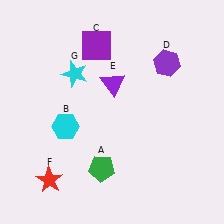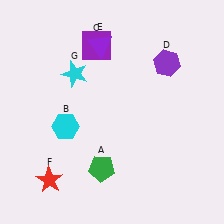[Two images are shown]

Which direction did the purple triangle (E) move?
The purple triangle (E) moved up.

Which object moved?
The purple triangle (E) moved up.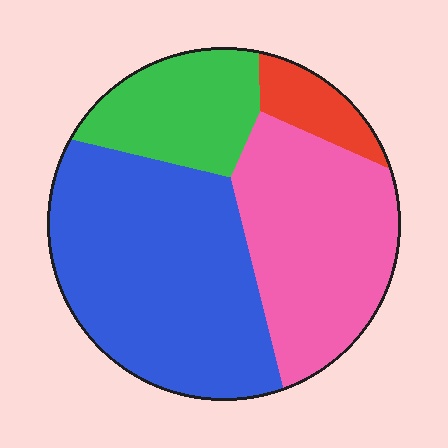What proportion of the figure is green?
Green takes up about one sixth (1/6) of the figure.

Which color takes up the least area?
Red, at roughly 5%.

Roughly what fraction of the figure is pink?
Pink takes up between a quarter and a half of the figure.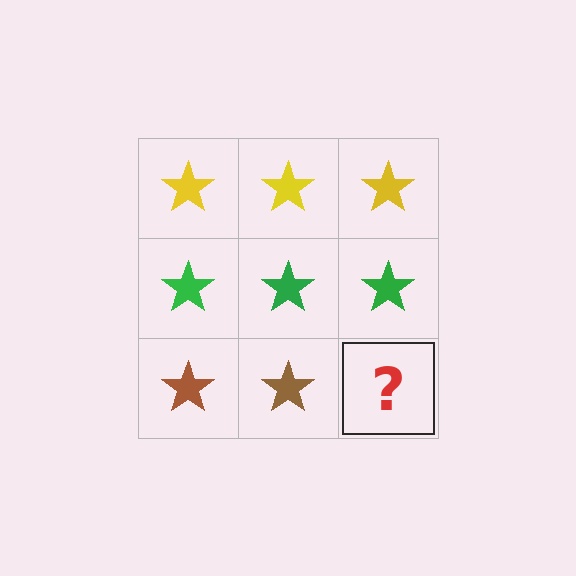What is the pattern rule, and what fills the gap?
The rule is that each row has a consistent color. The gap should be filled with a brown star.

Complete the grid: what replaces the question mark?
The question mark should be replaced with a brown star.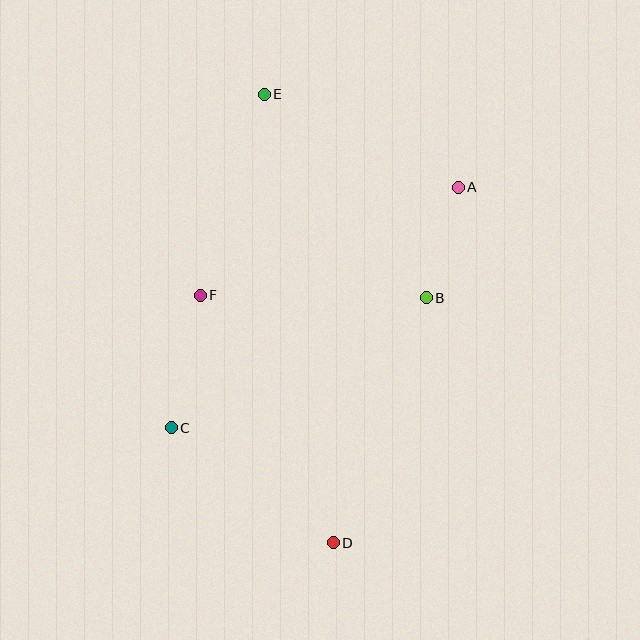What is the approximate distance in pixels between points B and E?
The distance between B and E is approximately 260 pixels.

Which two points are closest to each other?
Points A and B are closest to each other.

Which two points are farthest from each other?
Points D and E are farthest from each other.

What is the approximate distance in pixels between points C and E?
The distance between C and E is approximately 346 pixels.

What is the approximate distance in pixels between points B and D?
The distance between B and D is approximately 262 pixels.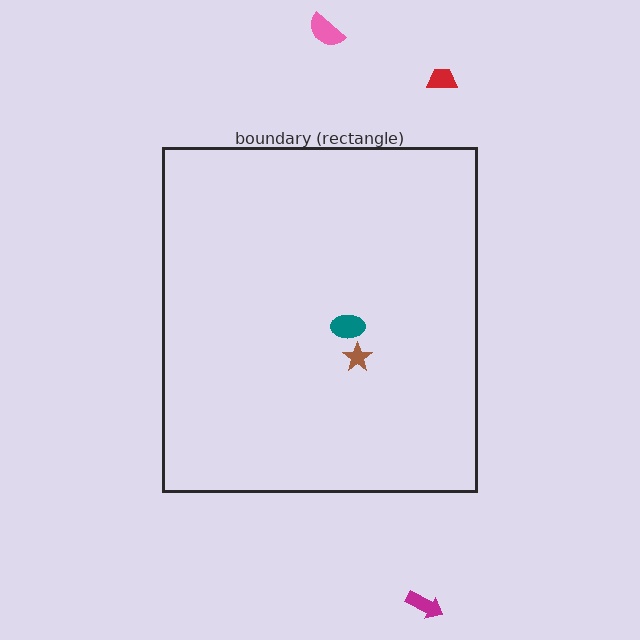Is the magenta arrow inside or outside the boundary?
Outside.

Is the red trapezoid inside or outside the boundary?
Outside.